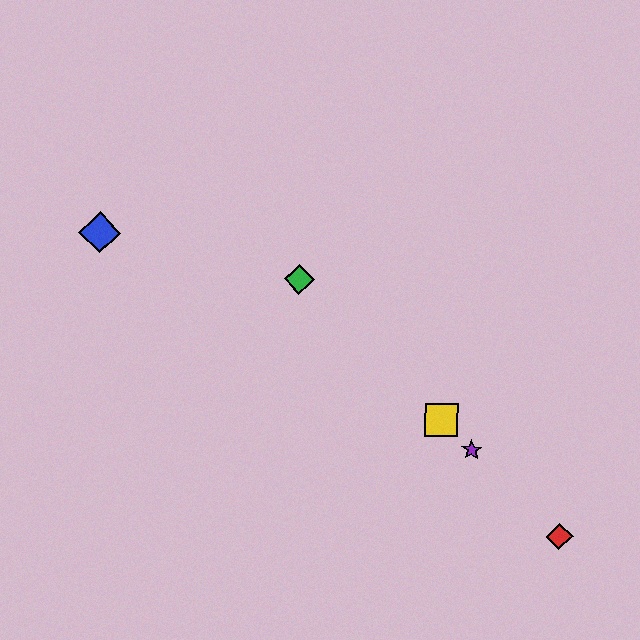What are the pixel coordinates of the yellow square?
The yellow square is at (441, 420).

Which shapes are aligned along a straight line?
The red diamond, the green diamond, the yellow square, the purple star are aligned along a straight line.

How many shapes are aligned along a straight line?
4 shapes (the red diamond, the green diamond, the yellow square, the purple star) are aligned along a straight line.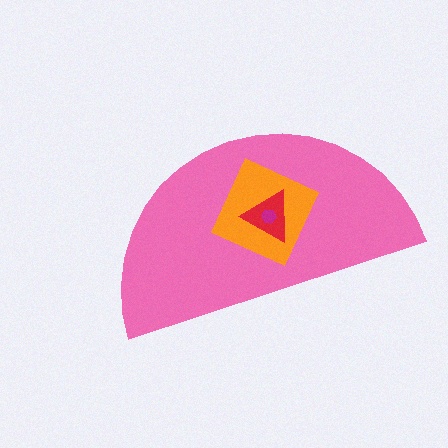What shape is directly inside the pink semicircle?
The orange square.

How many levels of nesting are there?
4.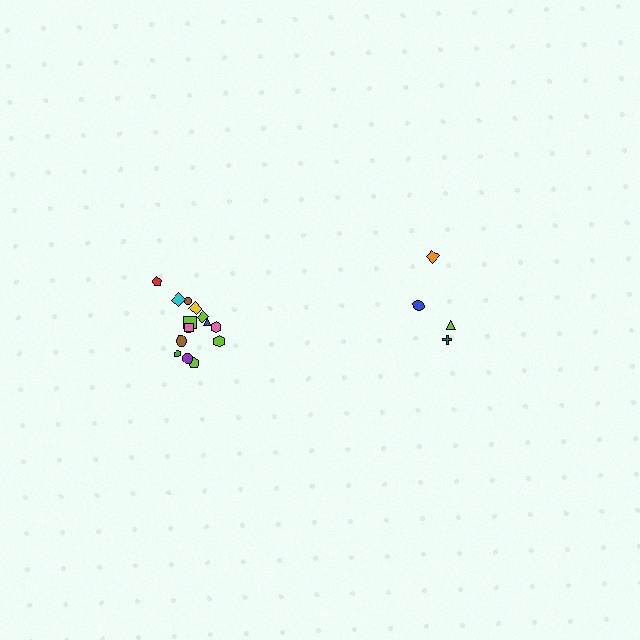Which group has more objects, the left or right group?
The left group.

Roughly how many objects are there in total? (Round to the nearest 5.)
Roughly 20 objects in total.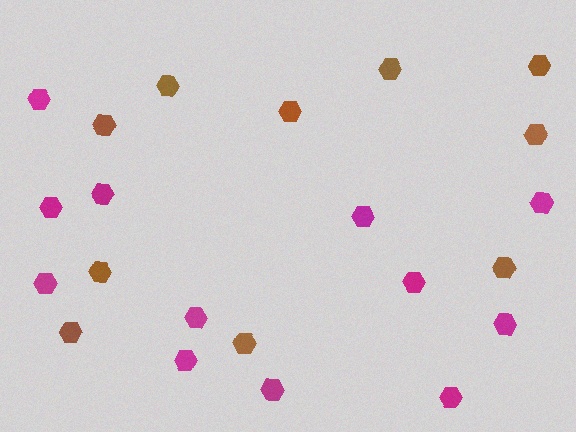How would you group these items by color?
There are 2 groups: one group of magenta hexagons (12) and one group of brown hexagons (10).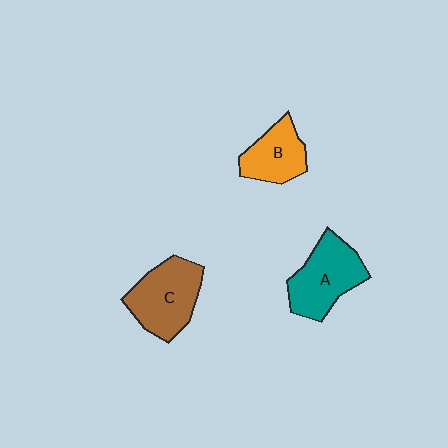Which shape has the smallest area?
Shape B (orange).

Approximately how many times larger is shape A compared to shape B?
Approximately 1.4 times.